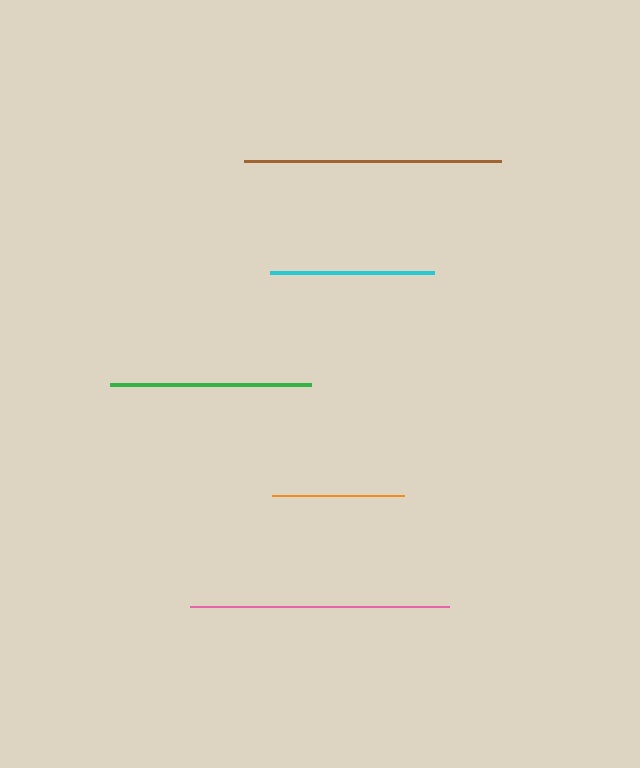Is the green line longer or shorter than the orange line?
The green line is longer than the orange line.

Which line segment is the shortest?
The orange line is the shortest at approximately 132 pixels.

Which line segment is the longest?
The pink line is the longest at approximately 258 pixels.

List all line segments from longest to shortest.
From longest to shortest: pink, brown, green, cyan, orange.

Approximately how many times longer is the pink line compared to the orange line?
The pink line is approximately 2.0 times the length of the orange line.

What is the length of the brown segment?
The brown segment is approximately 257 pixels long.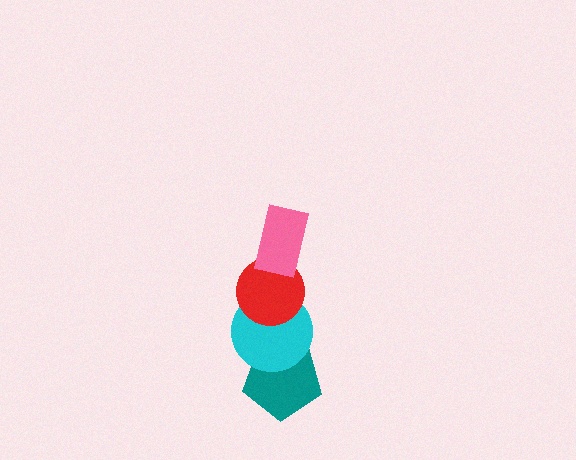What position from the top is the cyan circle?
The cyan circle is 3rd from the top.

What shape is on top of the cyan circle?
The red circle is on top of the cyan circle.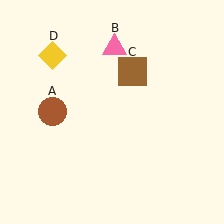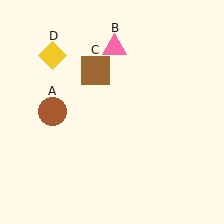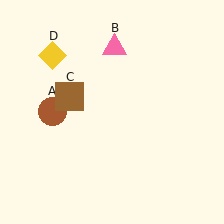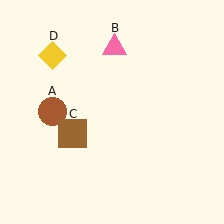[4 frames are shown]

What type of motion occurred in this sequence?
The brown square (object C) rotated counterclockwise around the center of the scene.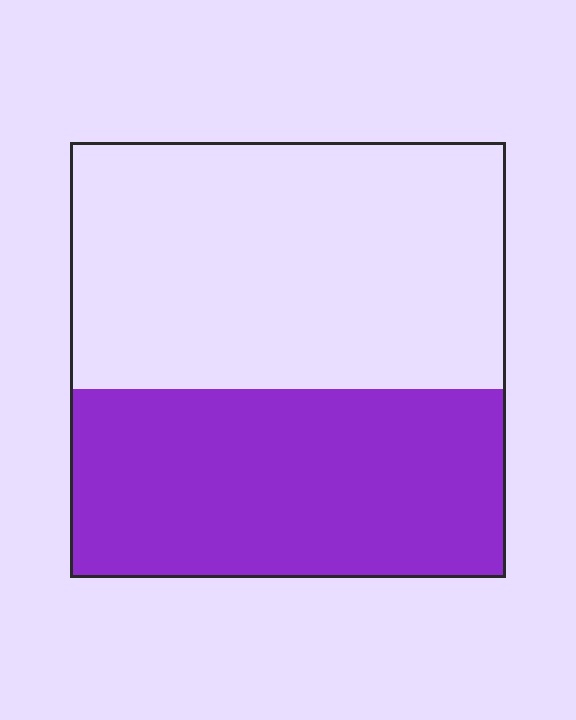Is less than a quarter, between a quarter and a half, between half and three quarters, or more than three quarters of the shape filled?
Between a quarter and a half.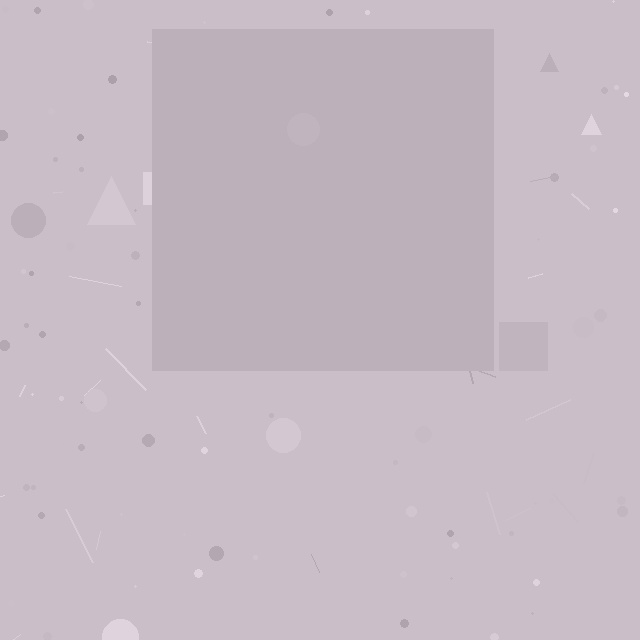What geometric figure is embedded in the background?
A square is embedded in the background.